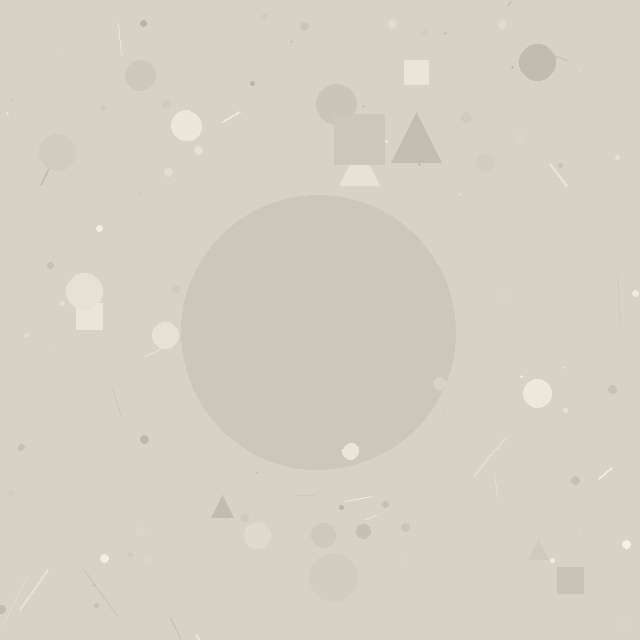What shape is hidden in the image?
A circle is hidden in the image.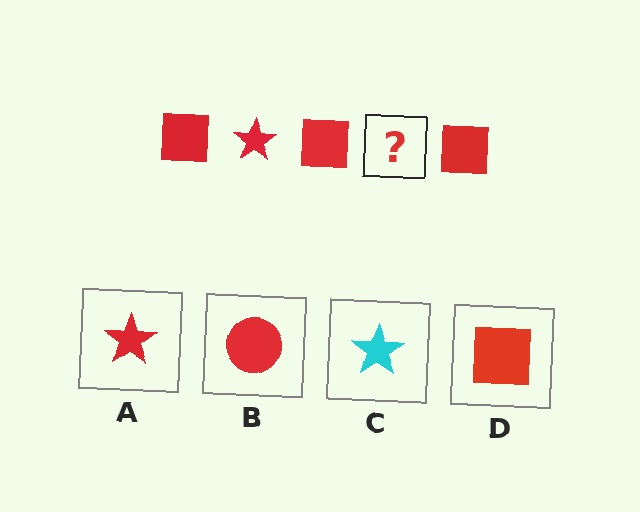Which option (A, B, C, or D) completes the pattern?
A.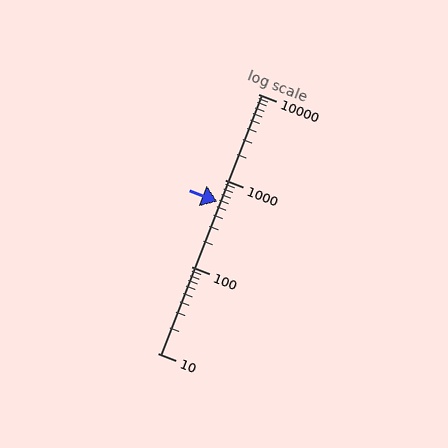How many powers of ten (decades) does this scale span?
The scale spans 3 decades, from 10 to 10000.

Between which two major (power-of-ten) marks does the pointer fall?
The pointer is between 100 and 1000.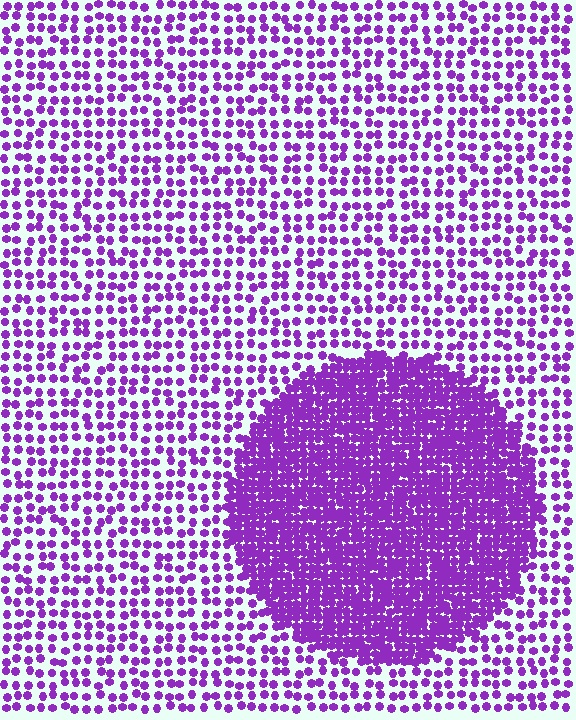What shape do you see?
I see a circle.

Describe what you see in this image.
The image contains small purple elements arranged at two different densities. A circle-shaped region is visible where the elements are more densely packed than the surrounding area.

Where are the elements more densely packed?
The elements are more densely packed inside the circle boundary.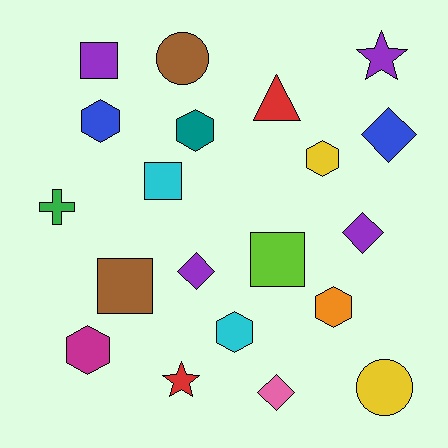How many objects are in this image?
There are 20 objects.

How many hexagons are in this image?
There are 6 hexagons.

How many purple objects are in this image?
There are 4 purple objects.